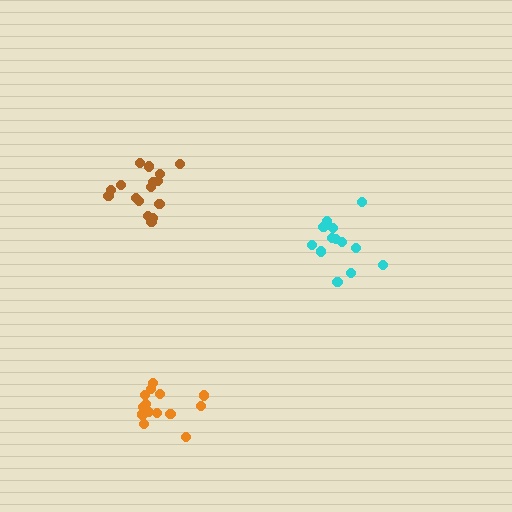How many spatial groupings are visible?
There are 3 spatial groupings.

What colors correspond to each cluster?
The clusters are colored: brown, cyan, orange.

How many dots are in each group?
Group 1: 16 dots, Group 2: 14 dots, Group 3: 16 dots (46 total).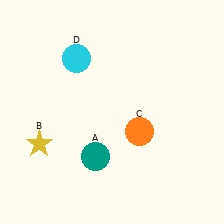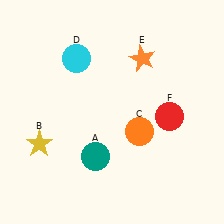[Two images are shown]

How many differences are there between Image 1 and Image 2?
There are 2 differences between the two images.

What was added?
An orange star (E), a red circle (F) were added in Image 2.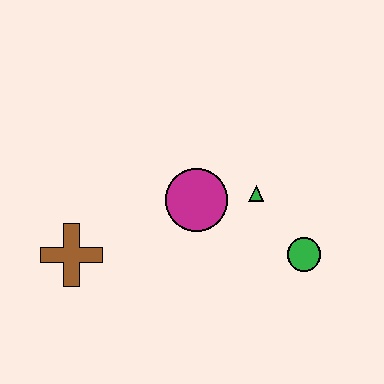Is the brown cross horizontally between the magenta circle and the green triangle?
No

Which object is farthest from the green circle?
The brown cross is farthest from the green circle.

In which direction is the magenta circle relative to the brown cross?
The magenta circle is to the right of the brown cross.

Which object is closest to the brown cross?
The magenta circle is closest to the brown cross.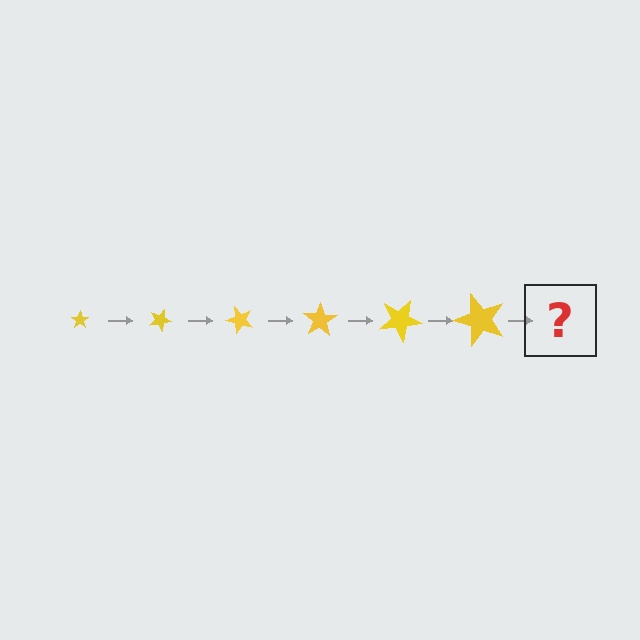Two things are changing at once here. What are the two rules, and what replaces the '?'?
The two rules are that the star grows larger each step and it rotates 25 degrees each step. The '?' should be a star, larger than the previous one and rotated 150 degrees from the start.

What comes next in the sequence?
The next element should be a star, larger than the previous one and rotated 150 degrees from the start.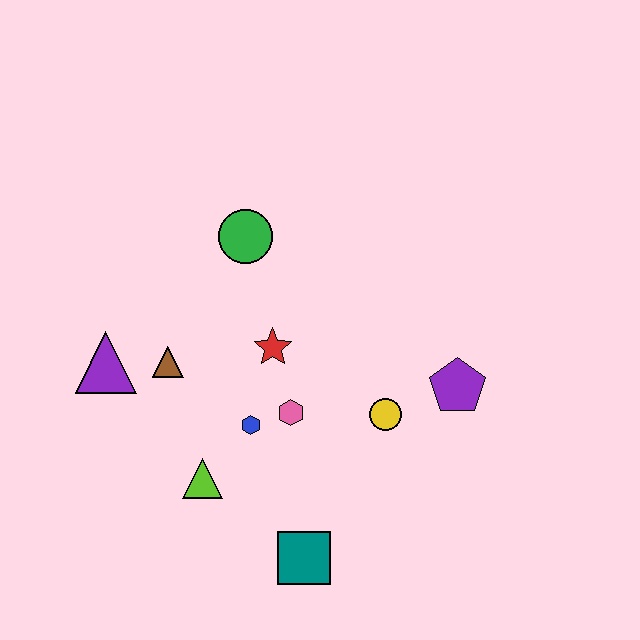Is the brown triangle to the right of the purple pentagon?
No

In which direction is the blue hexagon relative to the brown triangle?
The blue hexagon is to the right of the brown triangle.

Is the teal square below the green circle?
Yes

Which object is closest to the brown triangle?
The purple triangle is closest to the brown triangle.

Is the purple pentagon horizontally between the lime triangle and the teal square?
No